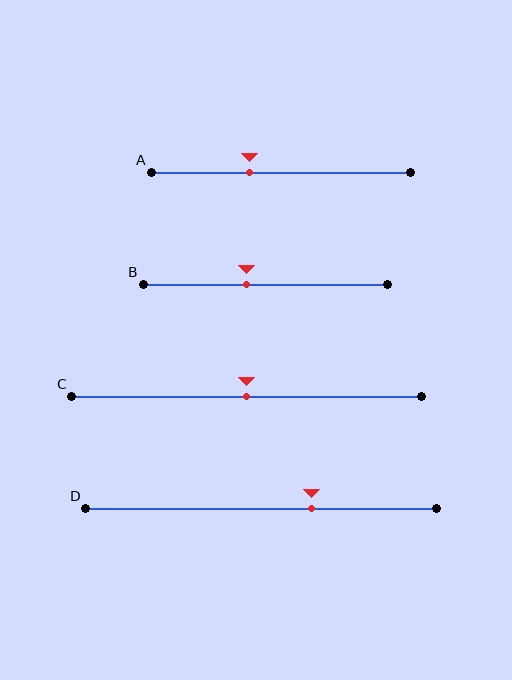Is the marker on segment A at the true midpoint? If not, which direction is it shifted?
No, the marker on segment A is shifted to the left by about 12% of the segment length.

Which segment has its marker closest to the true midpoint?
Segment C has its marker closest to the true midpoint.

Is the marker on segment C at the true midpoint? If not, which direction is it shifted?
Yes, the marker on segment C is at the true midpoint.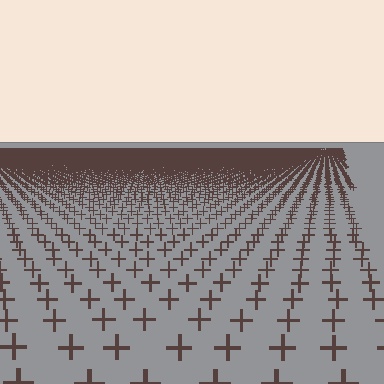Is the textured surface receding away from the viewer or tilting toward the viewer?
The surface is receding away from the viewer. Texture elements get smaller and denser toward the top.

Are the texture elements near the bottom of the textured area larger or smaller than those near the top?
Larger. Near the bottom, elements are closer to the viewer and appear at a bigger on-screen size.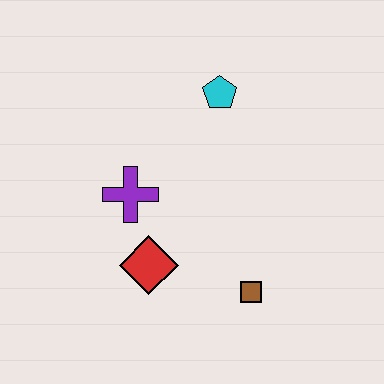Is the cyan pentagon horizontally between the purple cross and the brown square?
Yes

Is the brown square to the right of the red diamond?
Yes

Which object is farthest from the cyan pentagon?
The brown square is farthest from the cyan pentagon.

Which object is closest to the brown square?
The red diamond is closest to the brown square.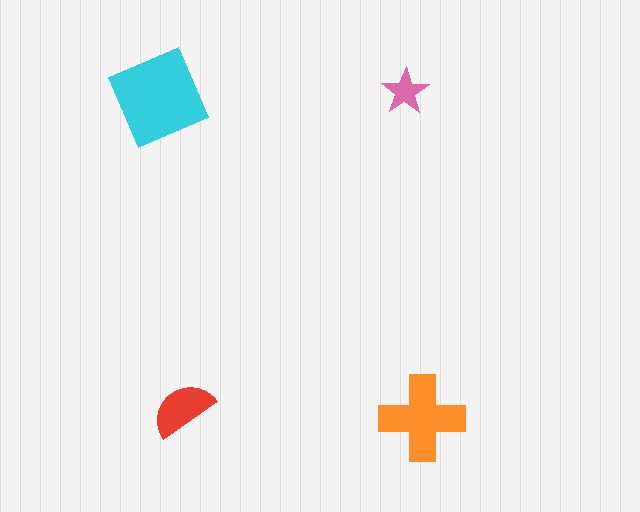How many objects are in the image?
There are 4 objects in the image.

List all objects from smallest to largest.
The pink star, the red semicircle, the orange cross, the cyan diamond.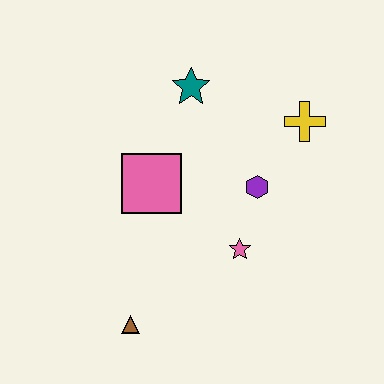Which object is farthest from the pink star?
The teal star is farthest from the pink star.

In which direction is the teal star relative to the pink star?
The teal star is above the pink star.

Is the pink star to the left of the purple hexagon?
Yes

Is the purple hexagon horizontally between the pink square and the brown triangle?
No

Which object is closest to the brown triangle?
The pink star is closest to the brown triangle.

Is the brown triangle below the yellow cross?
Yes